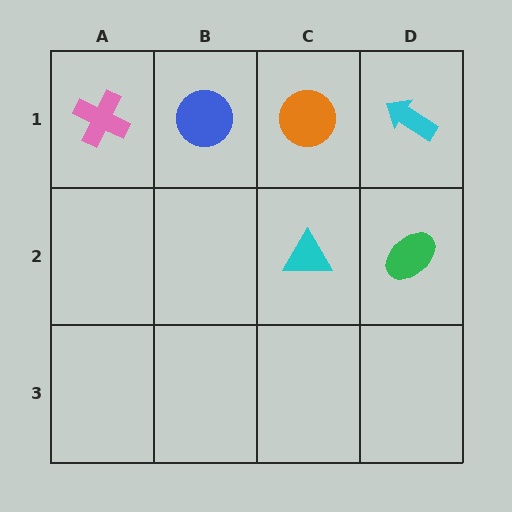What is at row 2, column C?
A cyan triangle.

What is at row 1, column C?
An orange circle.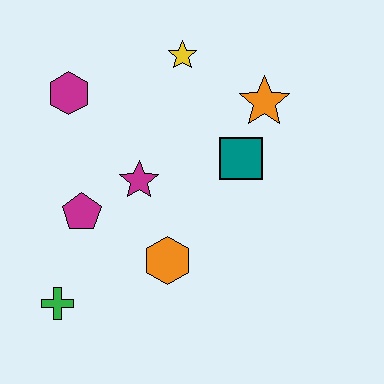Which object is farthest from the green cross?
The orange star is farthest from the green cross.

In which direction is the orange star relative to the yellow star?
The orange star is to the right of the yellow star.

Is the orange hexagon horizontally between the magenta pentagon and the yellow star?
Yes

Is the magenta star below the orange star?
Yes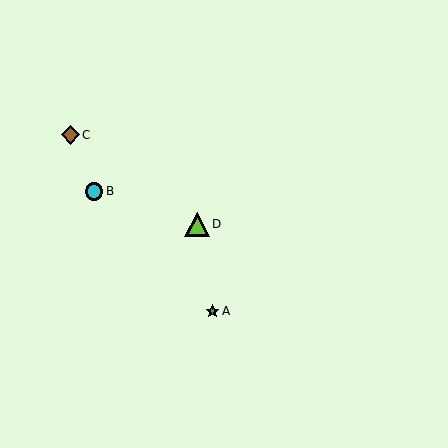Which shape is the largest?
The lime triangle (labeled D) is the largest.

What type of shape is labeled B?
Shape B is a cyan circle.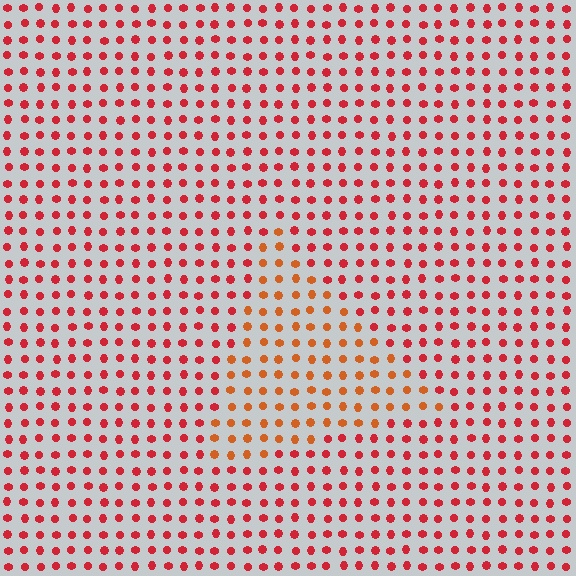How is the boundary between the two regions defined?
The boundary is defined purely by a slight shift in hue (about 27 degrees). Spacing, size, and orientation are identical on both sides.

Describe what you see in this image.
The image is filled with small red elements in a uniform arrangement. A triangle-shaped region is visible where the elements are tinted to a slightly different hue, forming a subtle color boundary.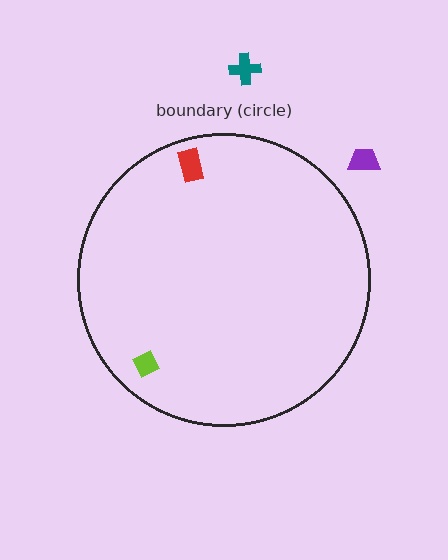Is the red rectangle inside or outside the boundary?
Inside.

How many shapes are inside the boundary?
2 inside, 2 outside.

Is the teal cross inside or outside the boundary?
Outside.